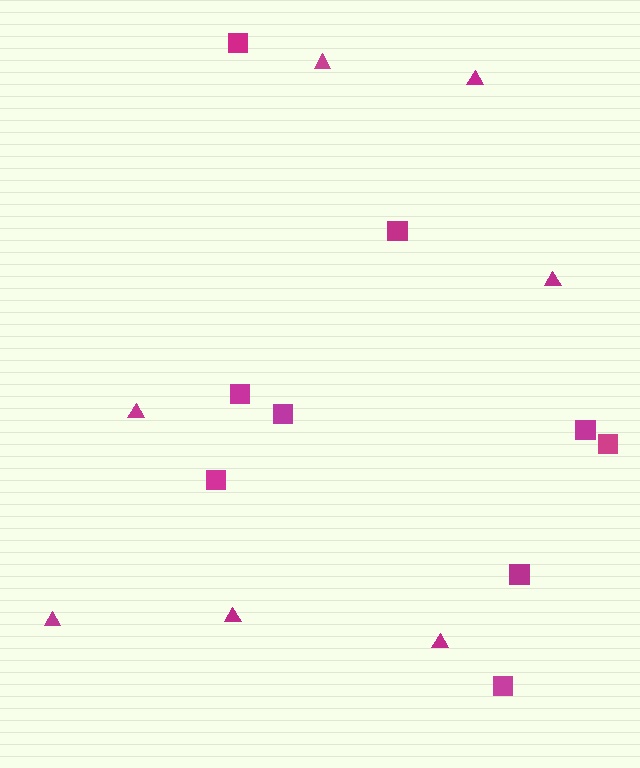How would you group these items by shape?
There are 2 groups: one group of triangles (7) and one group of squares (9).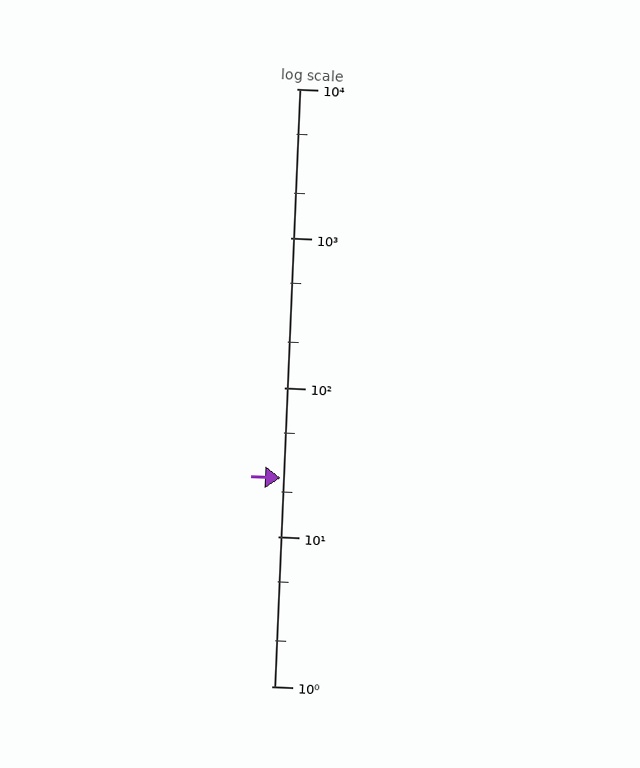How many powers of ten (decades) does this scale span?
The scale spans 4 decades, from 1 to 10000.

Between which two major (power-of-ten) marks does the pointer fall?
The pointer is between 10 and 100.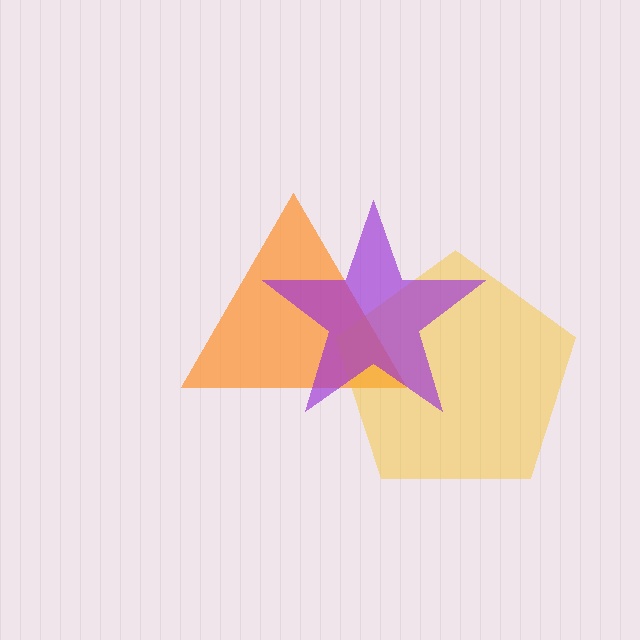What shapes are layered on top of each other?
The layered shapes are: an orange triangle, a yellow pentagon, a purple star.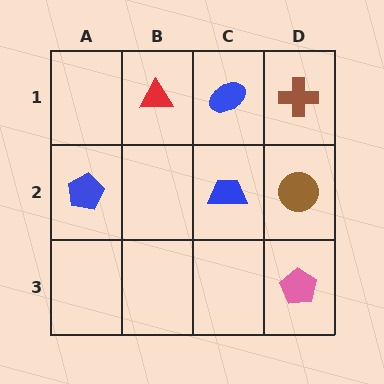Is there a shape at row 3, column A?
No, that cell is empty.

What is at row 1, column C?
A blue ellipse.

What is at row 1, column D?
A brown cross.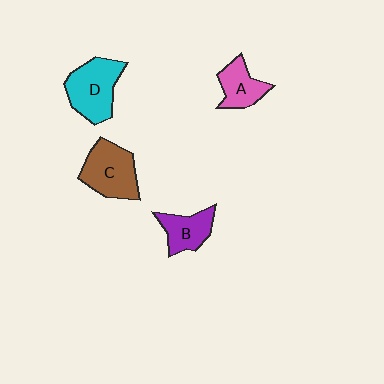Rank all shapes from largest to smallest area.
From largest to smallest: D (cyan), C (brown), B (purple), A (pink).